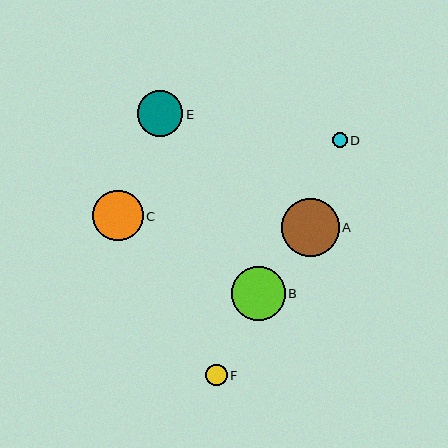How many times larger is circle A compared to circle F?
Circle A is approximately 2.7 times the size of circle F.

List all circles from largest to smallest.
From largest to smallest: A, B, C, E, F, D.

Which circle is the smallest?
Circle D is the smallest with a size of approximately 15 pixels.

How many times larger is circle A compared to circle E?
Circle A is approximately 1.3 times the size of circle E.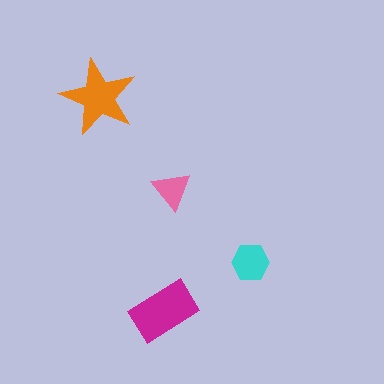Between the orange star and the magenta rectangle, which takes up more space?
The magenta rectangle.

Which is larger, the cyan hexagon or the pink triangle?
The cyan hexagon.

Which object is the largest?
The magenta rectangle.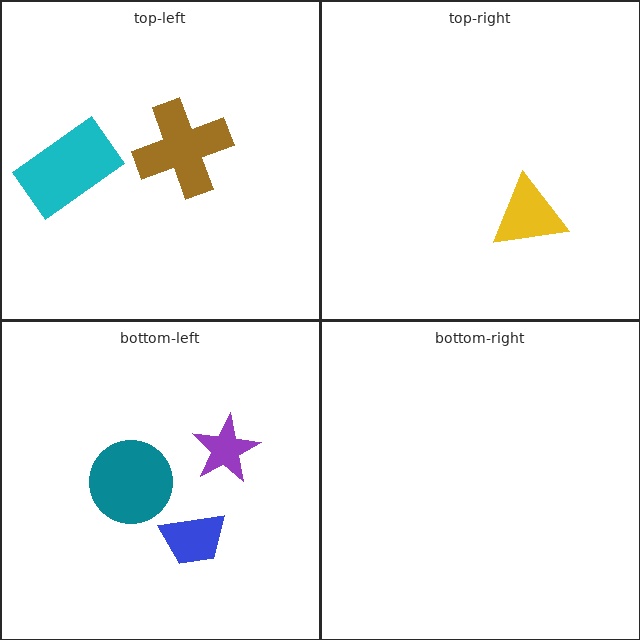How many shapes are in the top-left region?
2.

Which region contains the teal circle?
The bottom-left region.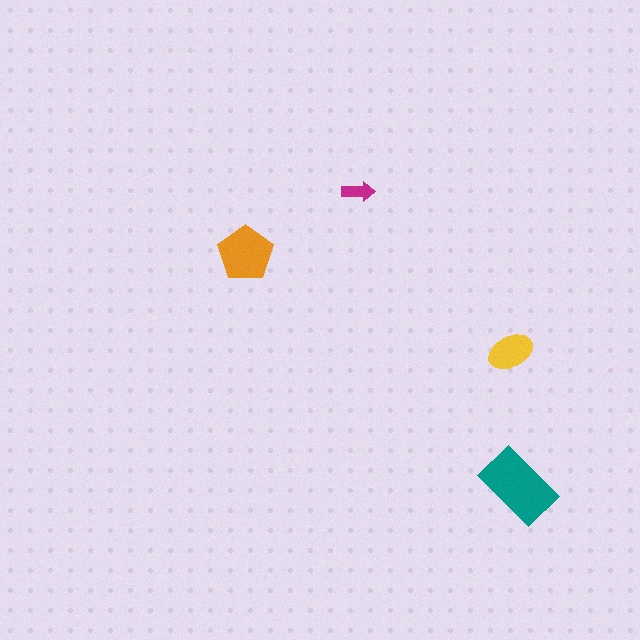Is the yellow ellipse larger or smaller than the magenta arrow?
Larger.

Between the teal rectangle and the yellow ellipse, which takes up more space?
The teal rectangle.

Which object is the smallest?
The magenta arrow.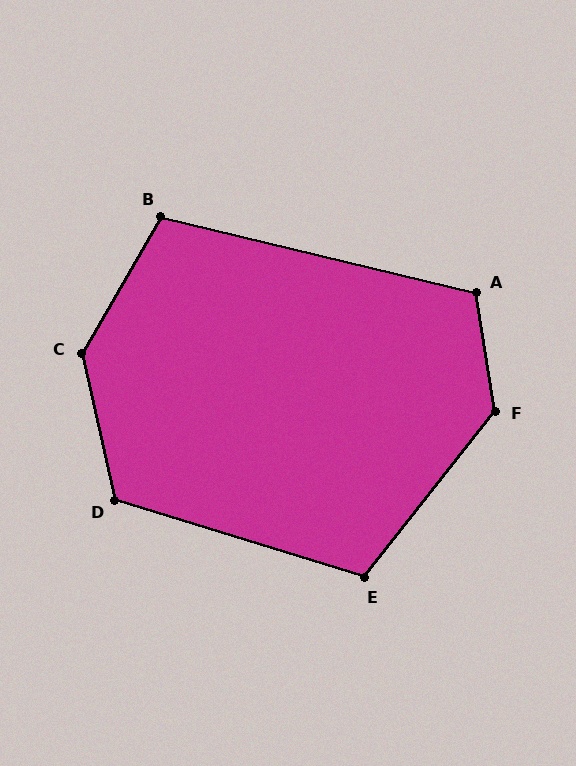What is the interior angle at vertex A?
Approximately 112 degrees (obtuse).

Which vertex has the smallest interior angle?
B, at approximately 107 degrees.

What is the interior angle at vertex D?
Approximately 120 degrees (obtuse).